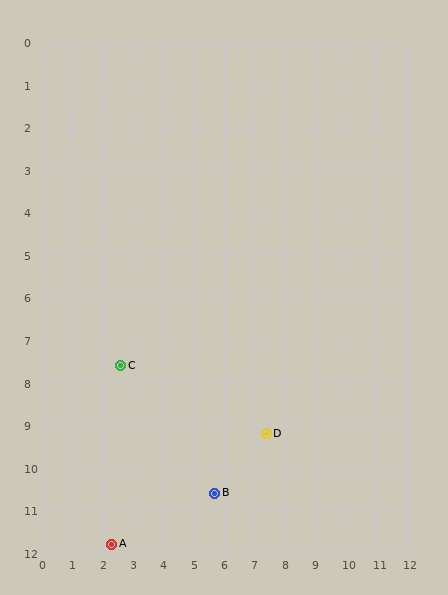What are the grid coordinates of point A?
Point A is at approximately (2.3, 11.8).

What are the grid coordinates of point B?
Point B is at approximately (5.7, 10.6).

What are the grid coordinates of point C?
Point C is at approximately (2.6, 7.6).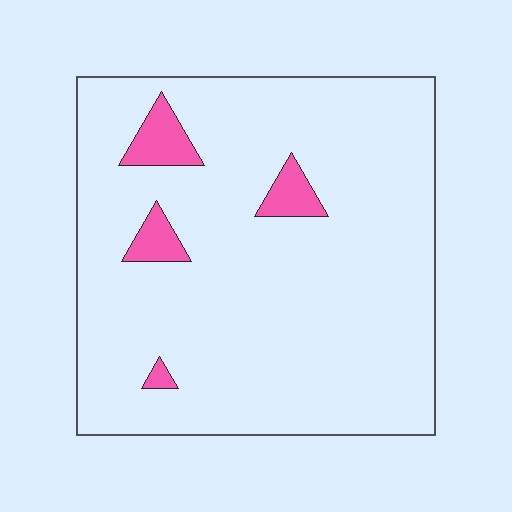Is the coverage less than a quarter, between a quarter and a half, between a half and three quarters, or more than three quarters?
Less than a quarter.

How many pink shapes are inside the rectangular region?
4.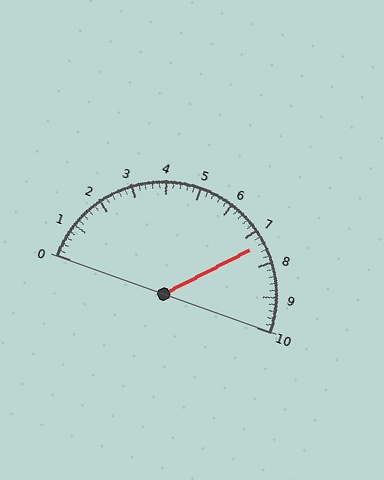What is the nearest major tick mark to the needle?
The nearest major tick mark is 7.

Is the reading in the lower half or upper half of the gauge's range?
The reading is in the upper half of the range (0 to 10).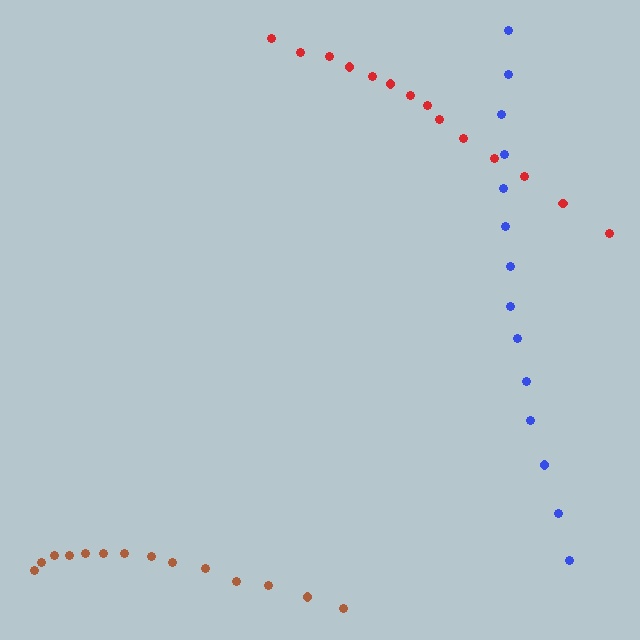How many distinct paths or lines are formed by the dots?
There are 3 distinct paths.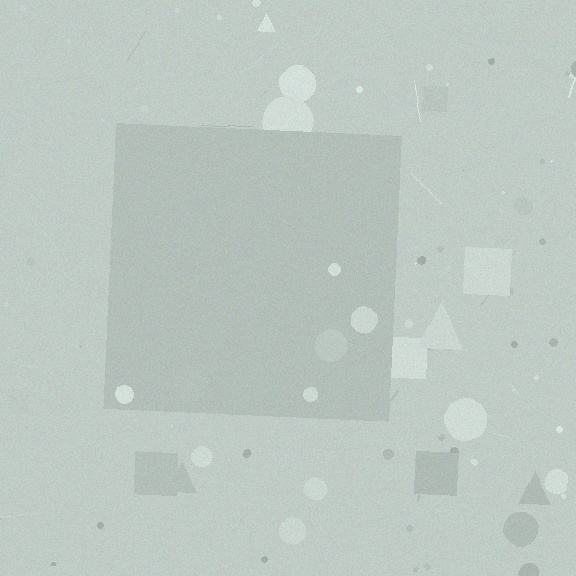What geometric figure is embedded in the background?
A square is embedded in the background.